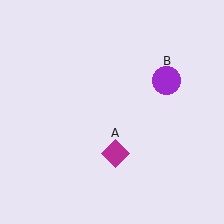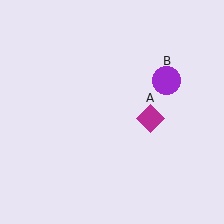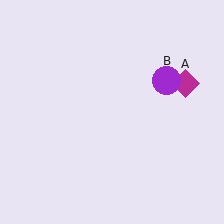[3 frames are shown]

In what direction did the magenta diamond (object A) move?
The magenta diamond (object A) moved up and to the right.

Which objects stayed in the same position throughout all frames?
Purple circle (object B) remained stationary.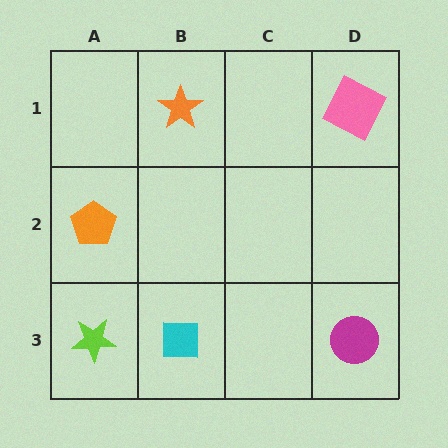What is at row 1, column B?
An orange star.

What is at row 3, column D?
A magenta circle.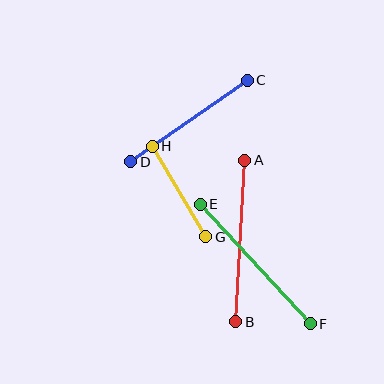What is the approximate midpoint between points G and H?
The midpoint is at approximately (179, 192) pixels.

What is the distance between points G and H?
The distance is approximately 105 pixels.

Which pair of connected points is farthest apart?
Points E and F are farthest apart.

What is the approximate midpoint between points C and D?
The midpoint is at approximately (189, 121) pixels.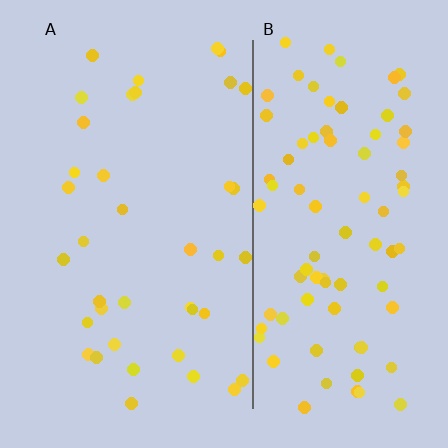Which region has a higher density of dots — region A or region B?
B (the right).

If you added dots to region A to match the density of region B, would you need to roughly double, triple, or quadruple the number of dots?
Approximately double.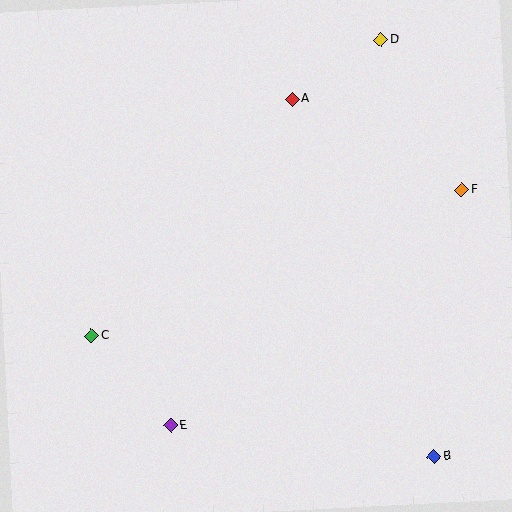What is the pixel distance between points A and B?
The distance between A and B is 384 pixels.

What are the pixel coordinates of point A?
Point A is at (292, 99).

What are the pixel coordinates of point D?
Point D is at (381, 39).